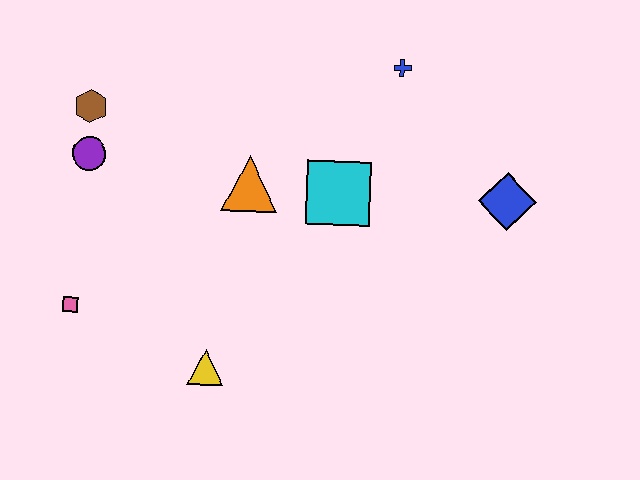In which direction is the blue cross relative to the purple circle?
The blue cross is to the right of the purple circle.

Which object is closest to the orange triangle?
The cyan square is closest to the orange triangle.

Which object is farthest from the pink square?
The blue diamond is farthest from the pink square.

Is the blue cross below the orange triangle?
No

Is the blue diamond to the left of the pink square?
No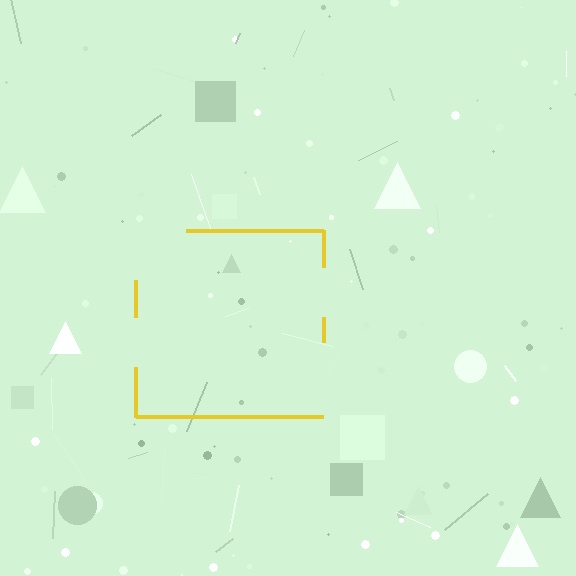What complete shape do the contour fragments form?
The contour fragments form a square.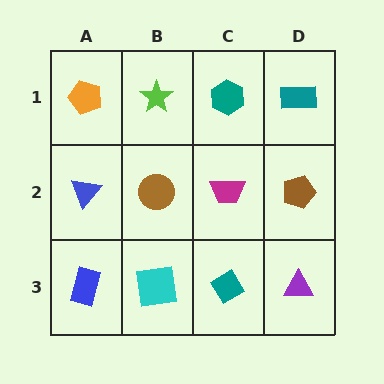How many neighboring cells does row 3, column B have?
3.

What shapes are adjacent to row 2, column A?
An orange pentagon (row 1, column A), a blue rectangle (row 3, column A), a brown circle (row 2, column B).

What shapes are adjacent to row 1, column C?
A magenta trapezoid (row 2, column C), a lime star (row 1, column B), a teal rectangle (row 1, column D).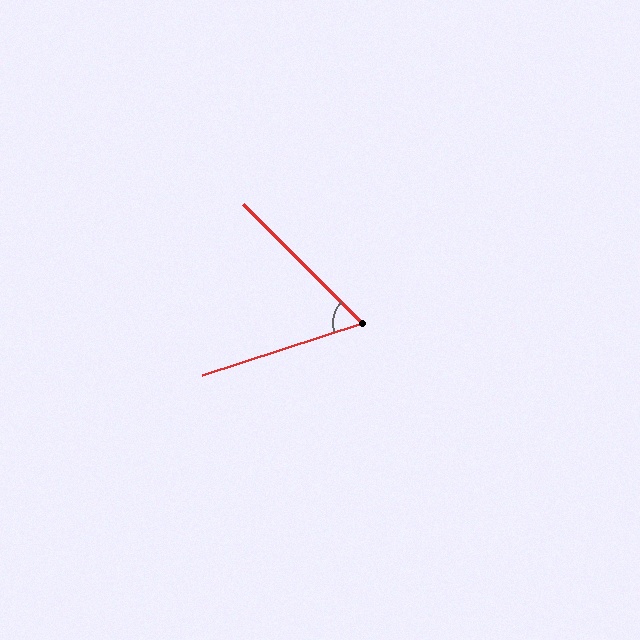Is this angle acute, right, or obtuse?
It is acute.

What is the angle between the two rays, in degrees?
Approximately 63 degrees.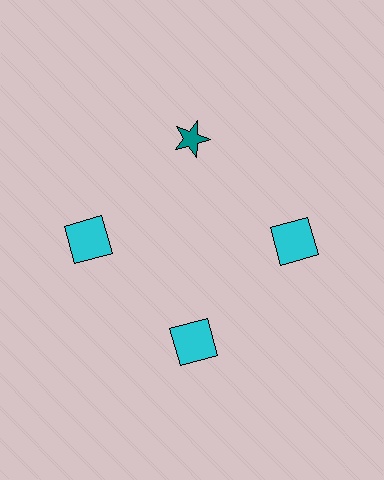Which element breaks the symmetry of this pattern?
The teal star at roughly the 12 o'clock position breaks the symmetry. All other shapes are cyan squares.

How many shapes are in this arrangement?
There are 4 shapes arranged in a ring pattern.